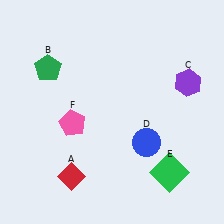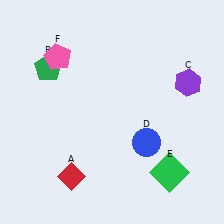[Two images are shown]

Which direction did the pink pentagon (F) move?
The pink pentagon (F) moved up.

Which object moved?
The pink pentagon (F) moved up.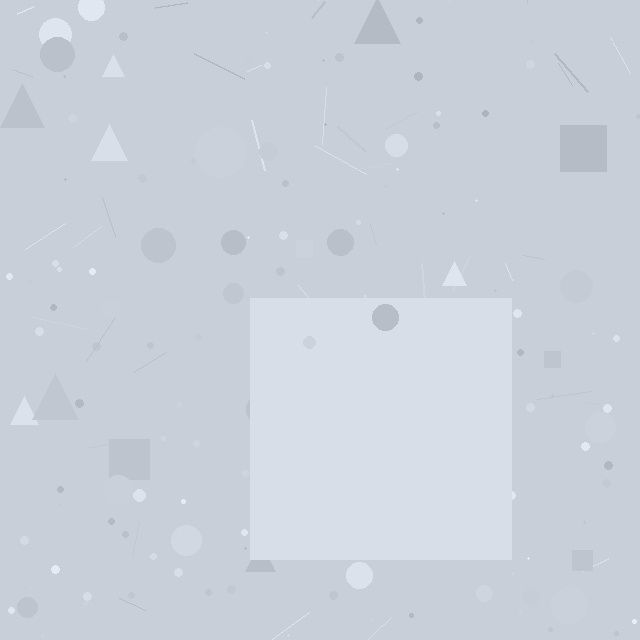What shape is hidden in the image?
A square is hidden in the image.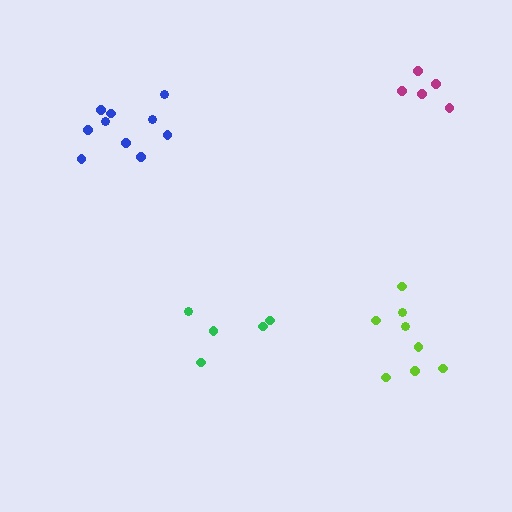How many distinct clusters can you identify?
There are 4 distinct clusters.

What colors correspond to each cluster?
The clusters are colored: green, blue, lime, magenta.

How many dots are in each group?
Group 1: 5 dots, Group 2: 10 dots, Group 3: 8 dots, Group 4: 5 dots (28 total).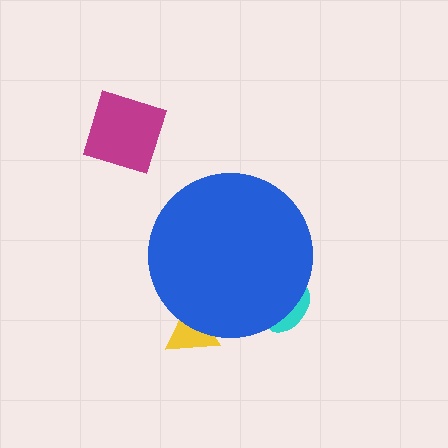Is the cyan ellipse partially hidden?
Yes, the cyan ellipse is partially hidden behind the blue circle.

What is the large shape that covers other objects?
A blue circle.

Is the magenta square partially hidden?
No, the magenta square is fully visible.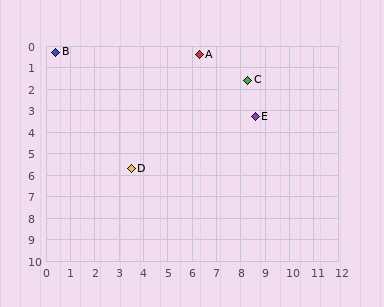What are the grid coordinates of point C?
Point C is at approximately (8.3, 1.6).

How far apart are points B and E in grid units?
Points B and E are about 8.7 grid units apart.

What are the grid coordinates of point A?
Point A is at approximately (6.3, 0.4).